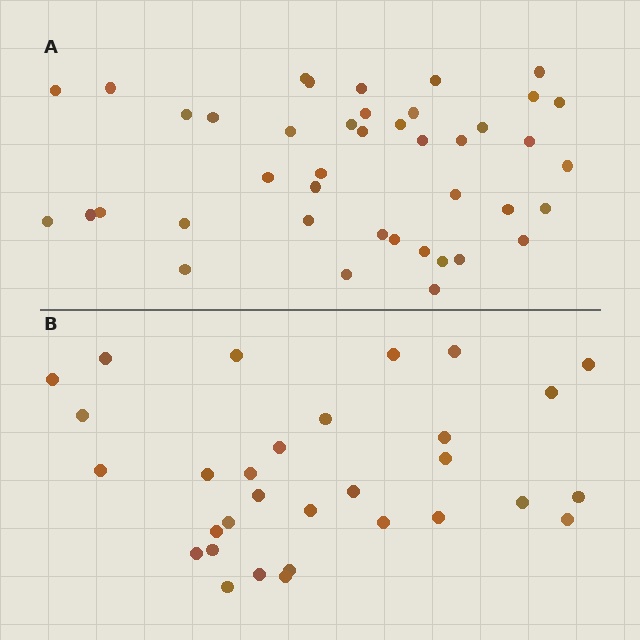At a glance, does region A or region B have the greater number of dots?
Region A (the top region) has more dots.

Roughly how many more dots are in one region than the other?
Region A has roughly 12 or so more dots than region B.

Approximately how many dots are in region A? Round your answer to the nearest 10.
About 40 dots. (The exact count is 42, which rounds to 40.)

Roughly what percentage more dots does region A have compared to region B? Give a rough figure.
About 35% more.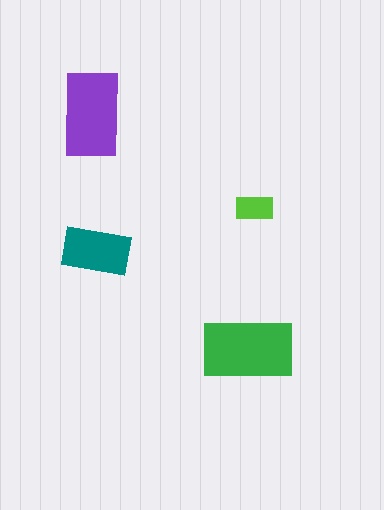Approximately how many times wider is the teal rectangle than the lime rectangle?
About 2 times wider.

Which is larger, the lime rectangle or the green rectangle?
The green one.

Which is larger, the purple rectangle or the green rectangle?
The green one.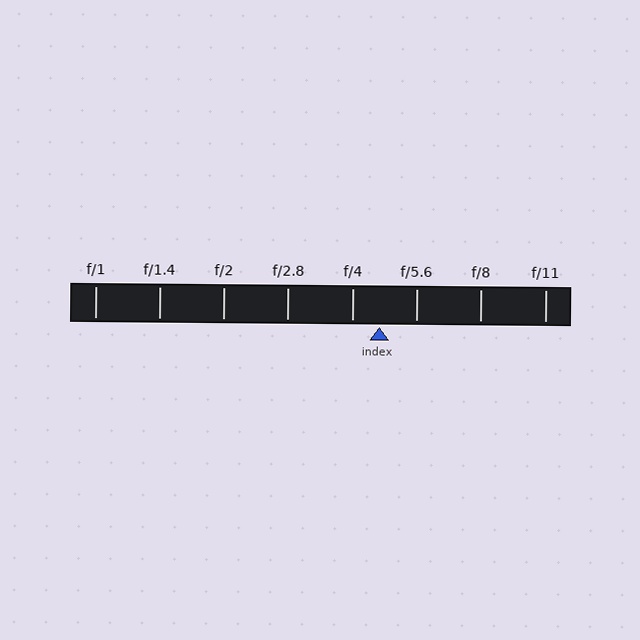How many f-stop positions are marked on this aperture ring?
There are 8 f-stop positions marked.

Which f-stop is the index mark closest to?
The index mark is closest to f/4.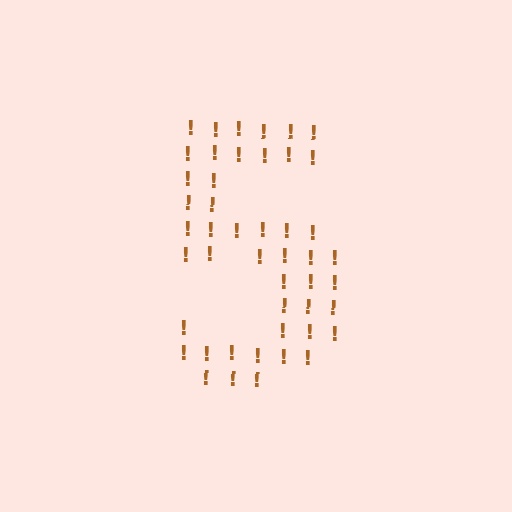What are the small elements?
The small elements are exclamation marks.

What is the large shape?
The large shape is the digit 5.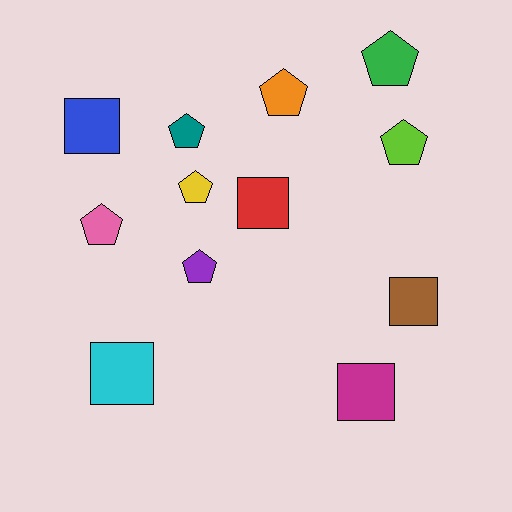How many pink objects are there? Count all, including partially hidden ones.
There is 1 pink object.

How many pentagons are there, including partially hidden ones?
There are 7 pentagons.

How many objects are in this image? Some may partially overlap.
There are 12 objects.